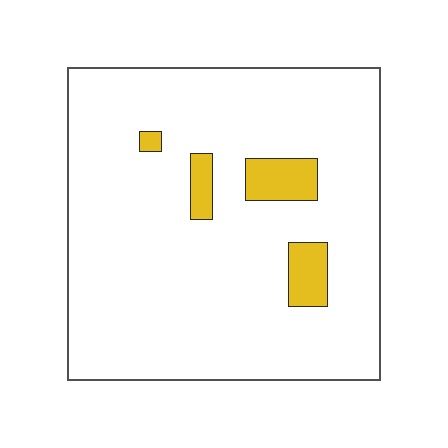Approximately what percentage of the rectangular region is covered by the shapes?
Approximately 10%.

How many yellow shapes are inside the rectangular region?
4.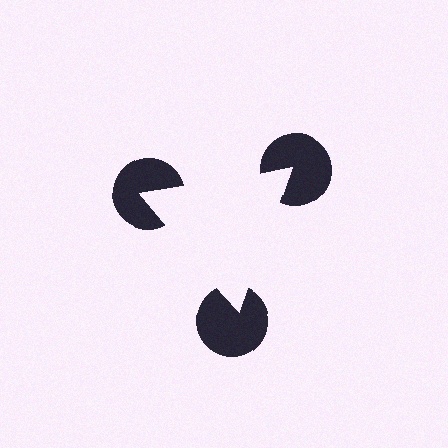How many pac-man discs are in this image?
There are 3 — one at each vertex of the illusory triangle.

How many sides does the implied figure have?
3 sides.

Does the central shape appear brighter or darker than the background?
It typically appears slightly brighter than the background, even though no actual brightness change is drawn.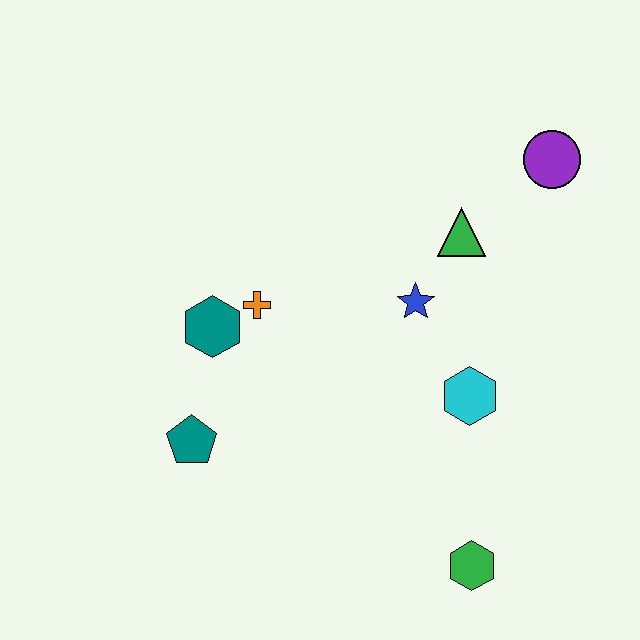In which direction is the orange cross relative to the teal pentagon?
The orange cross is above the teal pentagon.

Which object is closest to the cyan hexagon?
The blue star is closest to the cyan hexagon.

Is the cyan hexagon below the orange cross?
Yes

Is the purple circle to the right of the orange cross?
Yes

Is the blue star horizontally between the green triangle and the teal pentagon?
Yes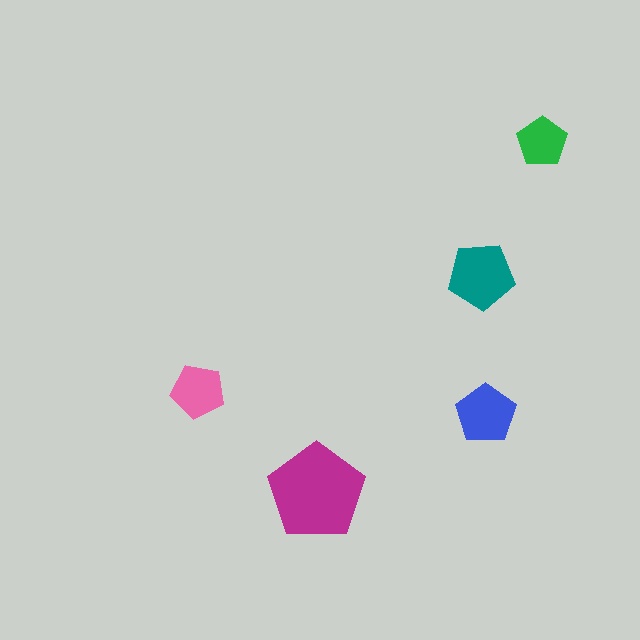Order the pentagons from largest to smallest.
the magenta one, the teal one, the blue one, the pink one, the green one.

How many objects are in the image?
There are 5 objects in the image.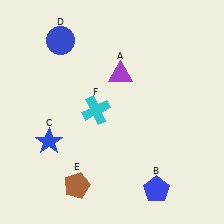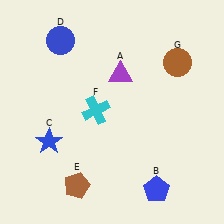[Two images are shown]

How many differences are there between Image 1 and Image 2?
There is 1 difference between the two images.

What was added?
A brown circle (G) was added in Image 2.